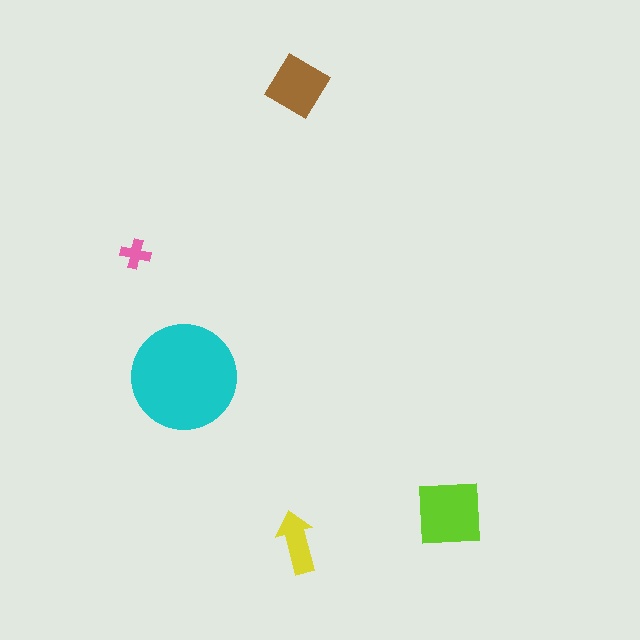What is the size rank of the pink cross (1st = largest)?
5th.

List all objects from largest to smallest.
The cyan circle, the lime square, the brown diamond, the yellow arrow, the pink cross.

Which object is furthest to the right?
The lime square is rightmost.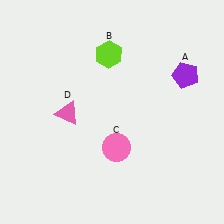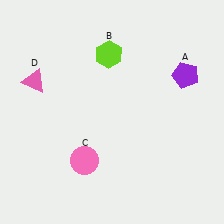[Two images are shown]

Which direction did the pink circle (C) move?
The pink circle (C) moved left.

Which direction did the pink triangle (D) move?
The pink triangle (D) moved left.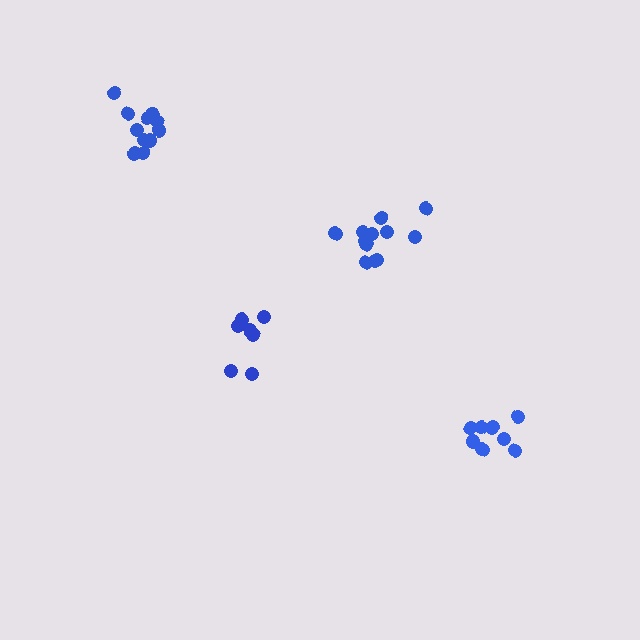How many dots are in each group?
Group 1: 7 dots, Group 2: 12 dots, Group 3: 8 dots, Group 4: 11 dots (38 total).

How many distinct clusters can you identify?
There are 4 distinct clusters.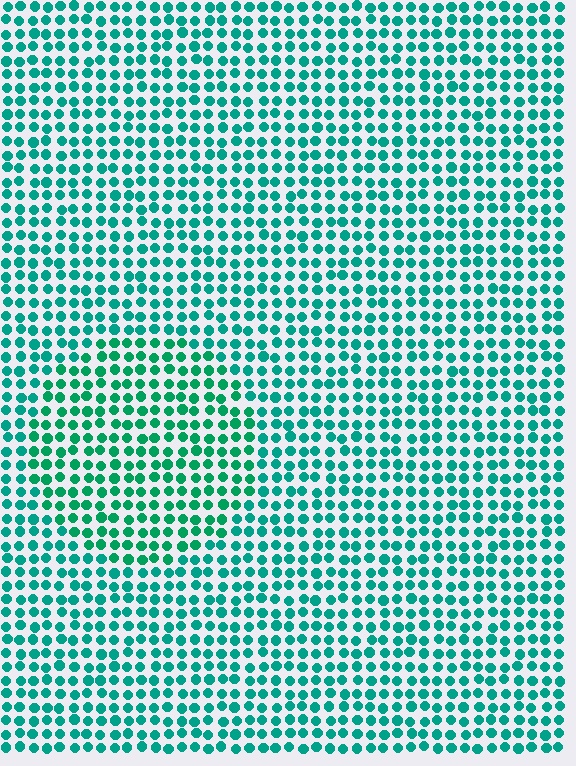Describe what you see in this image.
The image is filled with small teal elements in a uniform arrangement. A circle-shaped region is visible where the elements are tinted to a slightly different hue, forming a subtle color boundary.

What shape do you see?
I see a circle.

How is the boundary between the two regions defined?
The boundary is defined purely by a slight shift in hue (about 18 degrees). Spacing, size, and orientation are identical on both sides.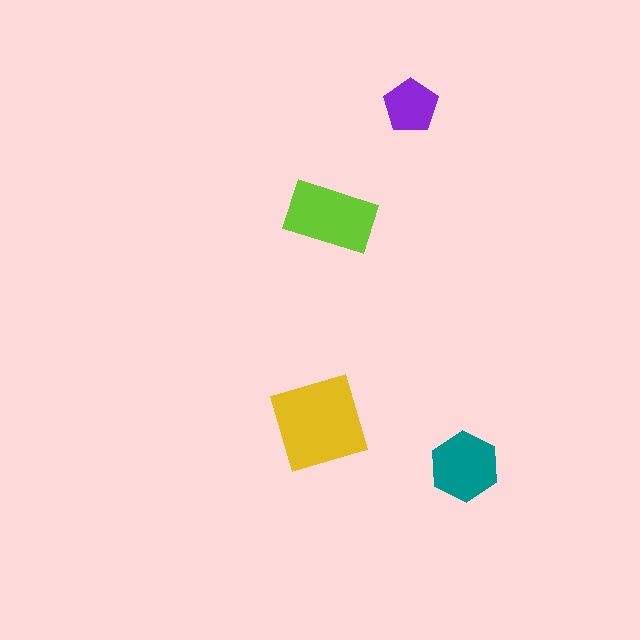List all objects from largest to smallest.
The yellow square, the lime rectangle, the teal hexagon, the purple pentagon.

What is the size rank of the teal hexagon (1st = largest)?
3rd.